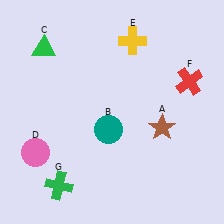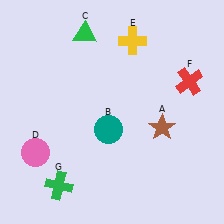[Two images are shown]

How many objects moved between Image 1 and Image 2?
1 object moved between the two images.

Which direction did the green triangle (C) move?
The green triangle (C) moved right.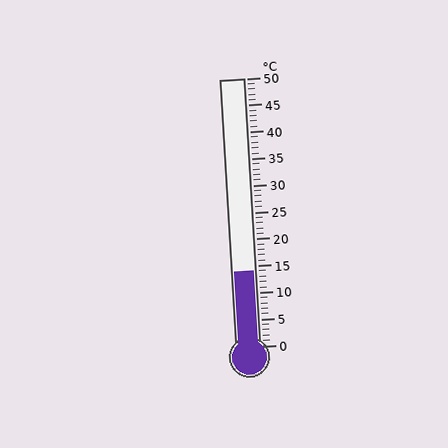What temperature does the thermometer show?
The thermometer shows approximately 14°C.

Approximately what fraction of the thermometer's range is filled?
The thermometer is filled to approximately 30% of its range.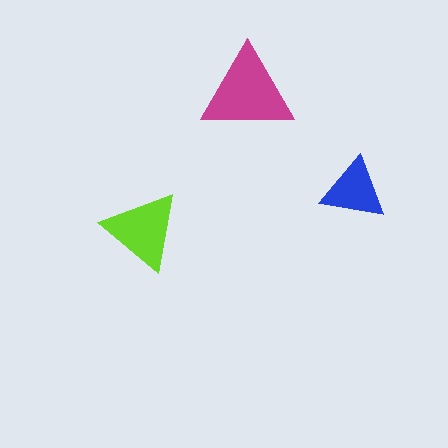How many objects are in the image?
There are 3 objects in the image.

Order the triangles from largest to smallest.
the magenta one, the lime one, the blue one.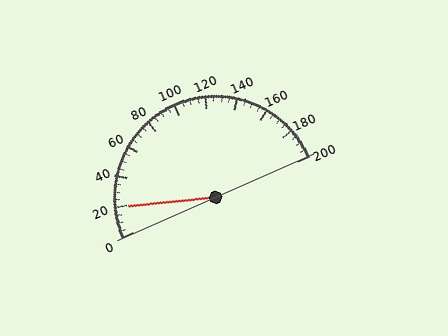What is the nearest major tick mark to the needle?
The nearest major tick mark is 20.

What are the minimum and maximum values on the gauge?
The gauge ranges from 0 to 200.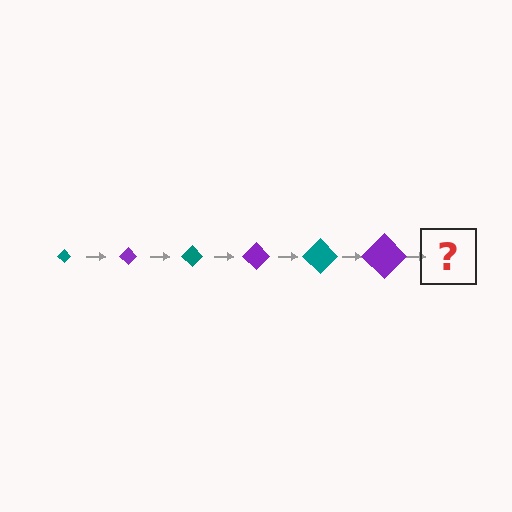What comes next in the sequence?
The next element should be a teal diamond, larger than the previous one.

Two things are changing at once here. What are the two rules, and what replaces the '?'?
The two rules are that the diamond grows larger each step and the color cycles through teal and purple. The '?' should be a teal diamond, larger than the previous one.